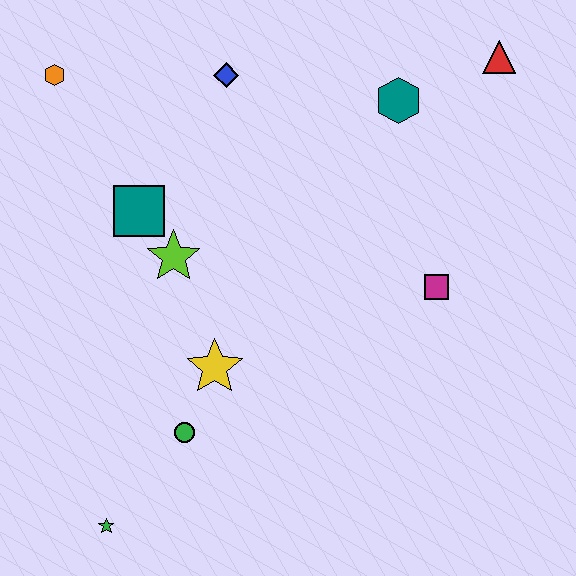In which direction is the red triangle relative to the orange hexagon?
The red triangle is to the right of the orange hexagon.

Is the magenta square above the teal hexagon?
No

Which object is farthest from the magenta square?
The orange hexagon is farthest from the magenta square.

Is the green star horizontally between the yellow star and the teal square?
No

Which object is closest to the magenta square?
The teal hexagon is closest to the magenta square.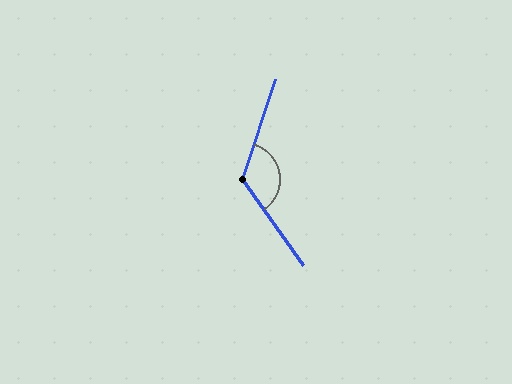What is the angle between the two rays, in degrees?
Approximately 127 degrees.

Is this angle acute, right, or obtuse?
It is obtuse.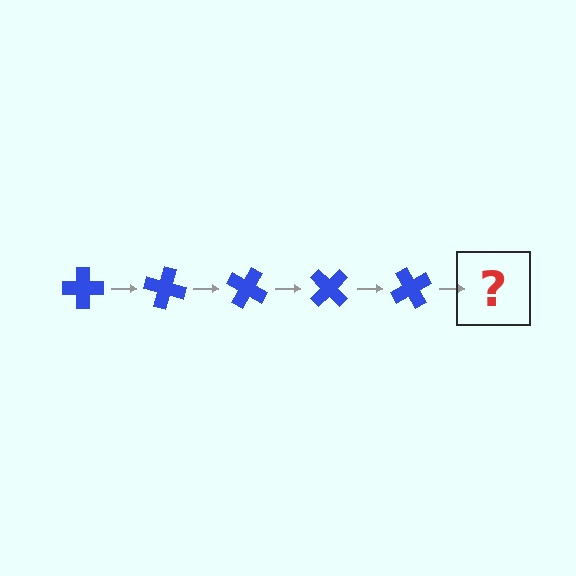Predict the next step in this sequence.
The next step is a blue cross rotated 75 degrees.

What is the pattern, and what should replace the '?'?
The pattern is that the cross rotates 15 degrees each step. The '?' should be a blue cross rotated 75 degrees.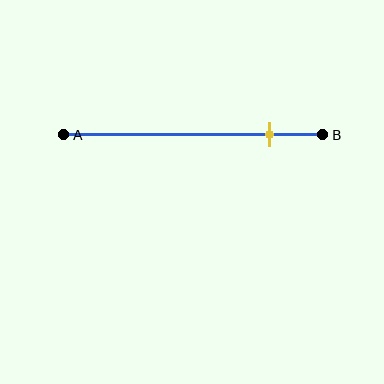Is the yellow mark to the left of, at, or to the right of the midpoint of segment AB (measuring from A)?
The yellow mark is to the right of the midpoint of segment AB.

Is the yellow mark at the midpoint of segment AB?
No, the mark is at about 80% from A, not at the 50% midpoint.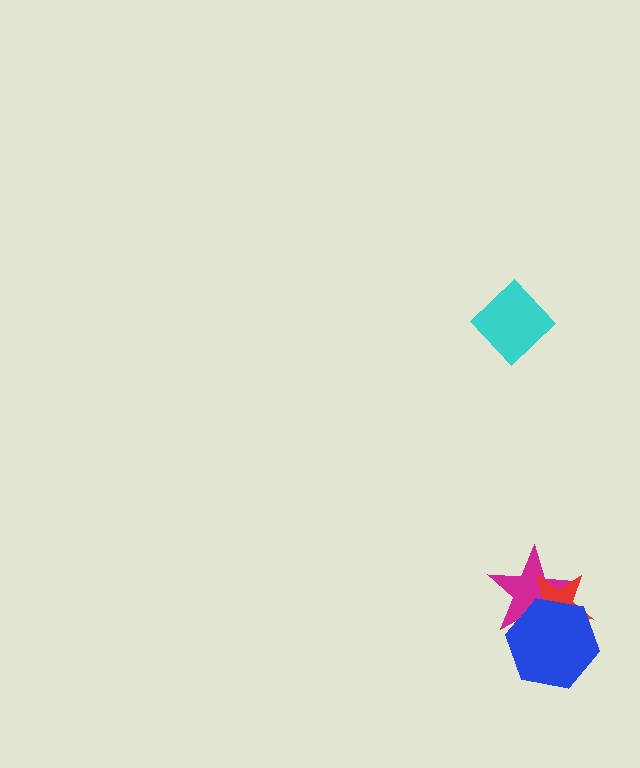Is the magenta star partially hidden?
Yes, it is partially covered by another shape.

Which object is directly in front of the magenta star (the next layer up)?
The red star is directly in front of the magenta star.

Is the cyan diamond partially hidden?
No, no other shape covers it.